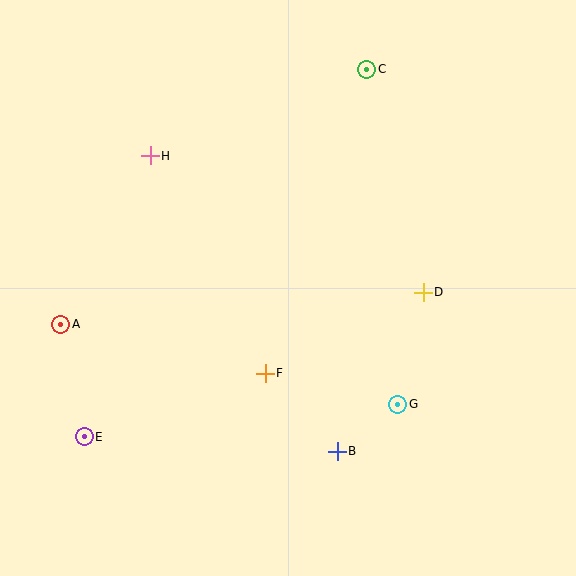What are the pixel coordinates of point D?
Point D is at (423, 292).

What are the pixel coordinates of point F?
Point F is at (265, 373).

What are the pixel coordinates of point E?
Point E is at (84, 437).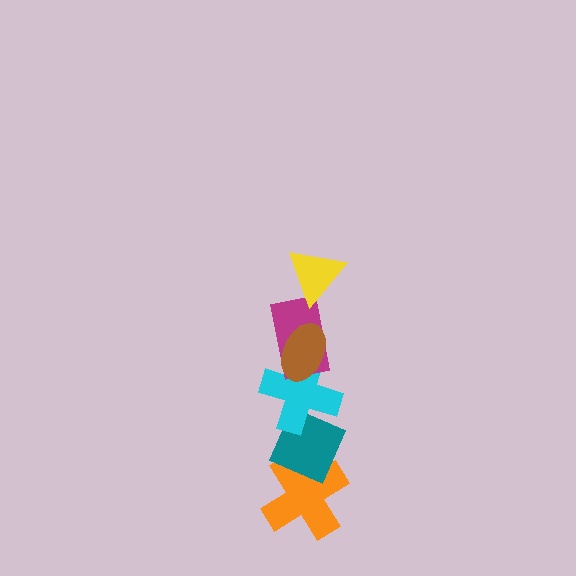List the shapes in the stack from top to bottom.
From top to bottom: the yellow triangle, the brown ellipse, the magenta rectangle, the cyan cross, the teal diamond, the orange cross.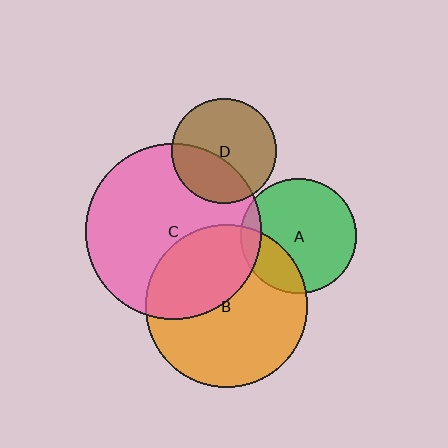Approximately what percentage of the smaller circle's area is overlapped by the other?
Approximately 40%.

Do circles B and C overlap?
Yes.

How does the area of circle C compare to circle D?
Approximately 2.8 times.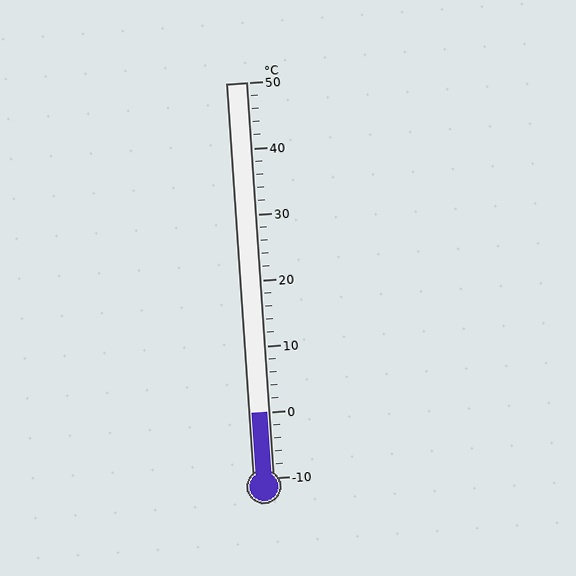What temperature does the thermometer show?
The thermometer shows approximately 0°C.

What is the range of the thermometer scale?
The thermometer scale ranges from -10°C to 50°C.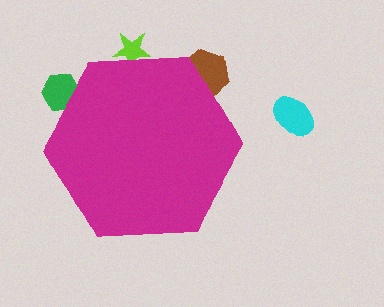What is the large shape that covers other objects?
A magenta hexagon.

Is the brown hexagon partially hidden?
Yes, the brown hexagon is partially hidden behind the magenta hexagon.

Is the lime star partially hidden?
Yes, the lime star is partially hidden behind the magenta hexagon.